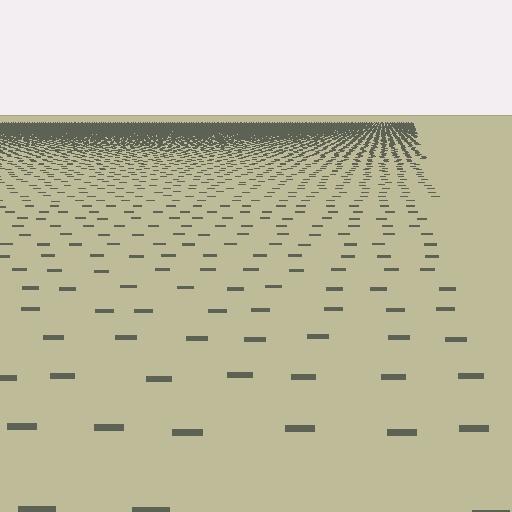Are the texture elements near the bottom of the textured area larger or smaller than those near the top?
Larger. Near the bottom, elements are closer to the viewer and appear at a bigger on-screen size.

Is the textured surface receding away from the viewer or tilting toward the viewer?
The surface is receding away from the viewer. Texture elements get smaller and denser toward the top.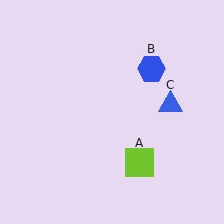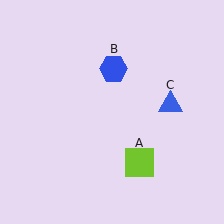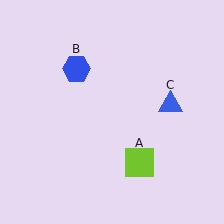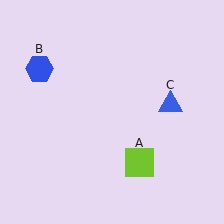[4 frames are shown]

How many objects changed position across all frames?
1 object changed position: blue hexagon (object B).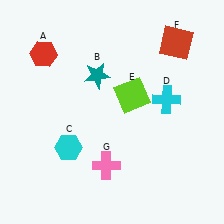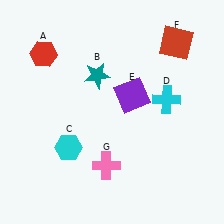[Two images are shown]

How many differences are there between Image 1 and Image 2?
There is 1 difference between the two images.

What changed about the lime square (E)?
In Image 1, E is lime. In Image 2, it changed to purple.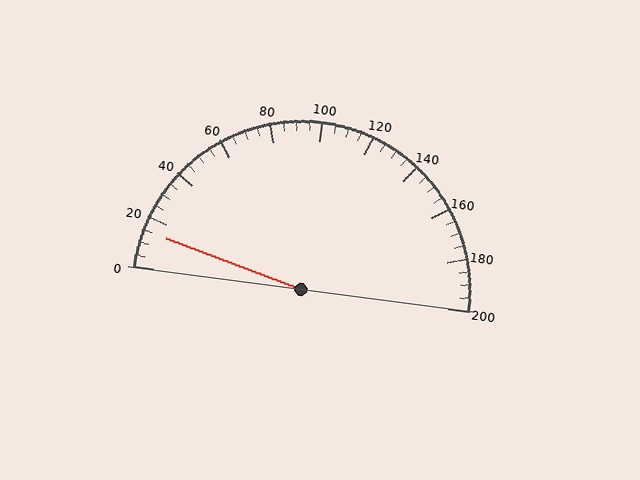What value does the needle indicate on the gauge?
The needle indicates approximately 15.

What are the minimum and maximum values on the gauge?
The gauge ranges from 0 to 200.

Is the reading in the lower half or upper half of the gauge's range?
The reading is in the lower half of the range (0 to 200).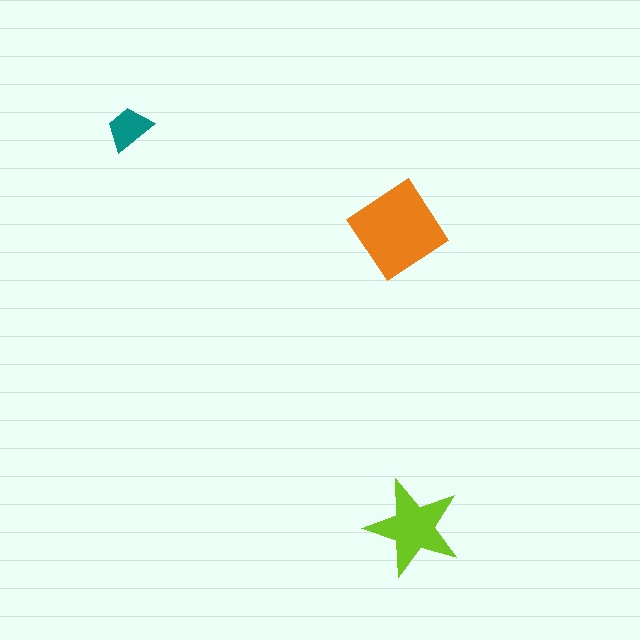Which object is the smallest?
The teal trapezoid.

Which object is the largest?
The orange diamond.